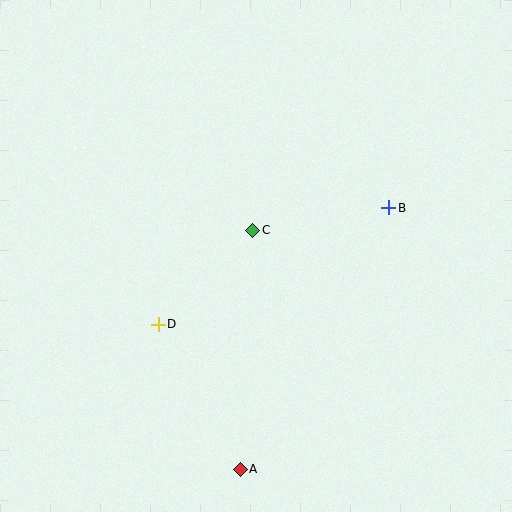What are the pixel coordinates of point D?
Point D is at (158, 324).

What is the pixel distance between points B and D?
The distance between B and D is 258 pixels.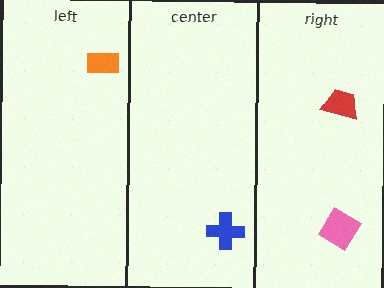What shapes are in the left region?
The orange rectangle.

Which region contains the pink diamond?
The right region.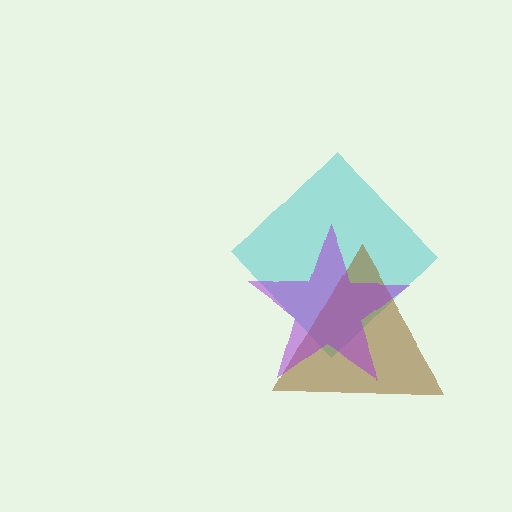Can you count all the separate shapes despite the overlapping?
Yes, there are 3 separate shapes.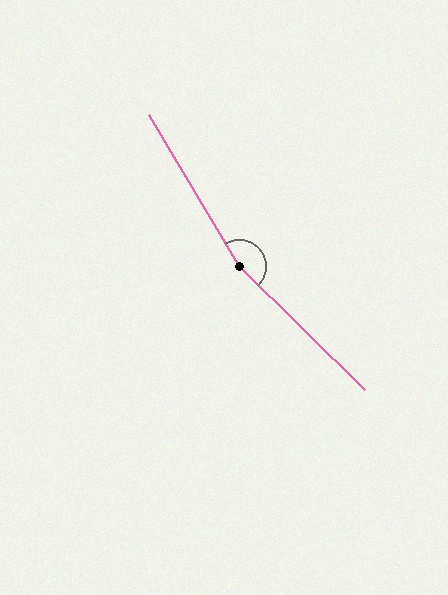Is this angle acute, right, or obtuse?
It is obtuse.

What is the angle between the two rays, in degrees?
Approximately 165 degrees.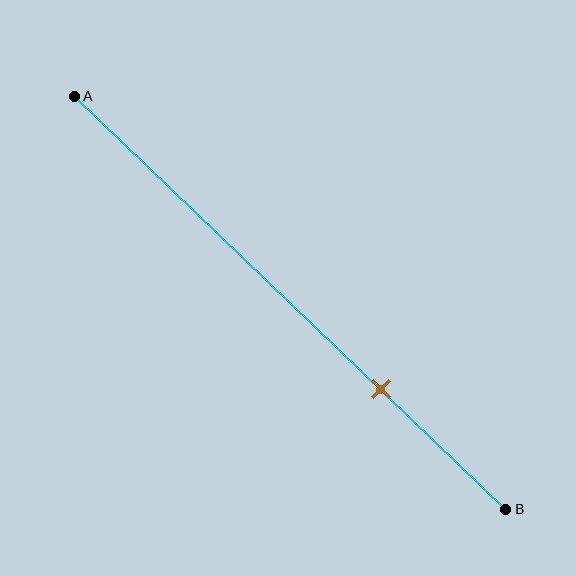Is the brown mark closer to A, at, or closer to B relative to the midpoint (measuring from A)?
The brown mark is closer to point B than the midpoint of segment AB.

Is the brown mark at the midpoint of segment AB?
No, the mark is at about 70% from A, not at the 50% midpoint.